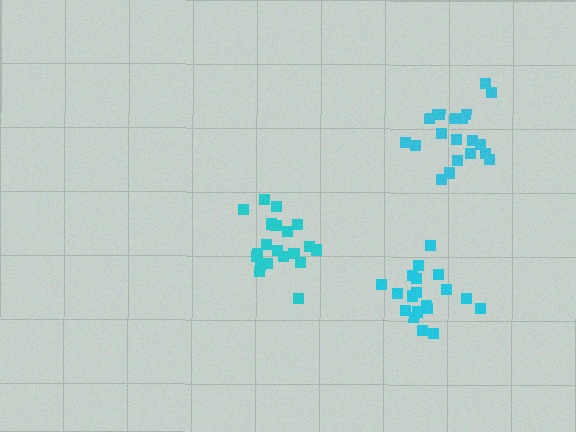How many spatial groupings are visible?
There are 3 spatial groupings.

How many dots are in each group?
Group 1: 20 dots, Group 2: 19 dots, Group 3: 20 dots (59 total).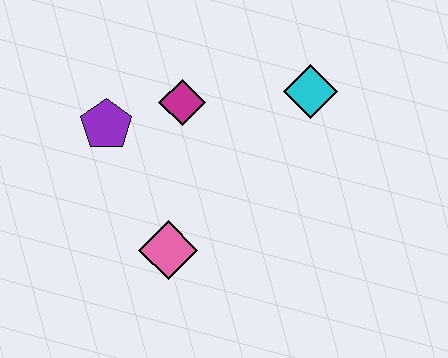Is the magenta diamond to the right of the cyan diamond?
No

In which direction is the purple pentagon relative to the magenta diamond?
The purple pentagon is to the left of the magenta diamond.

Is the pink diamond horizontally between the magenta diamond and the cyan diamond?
No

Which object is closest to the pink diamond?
The purple pentagon is closest to the pink diamond.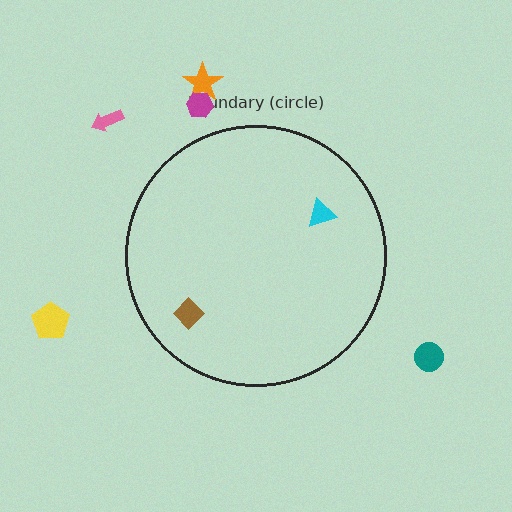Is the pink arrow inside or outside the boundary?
Outside.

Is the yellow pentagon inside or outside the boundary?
Outside.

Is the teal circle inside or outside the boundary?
Outside.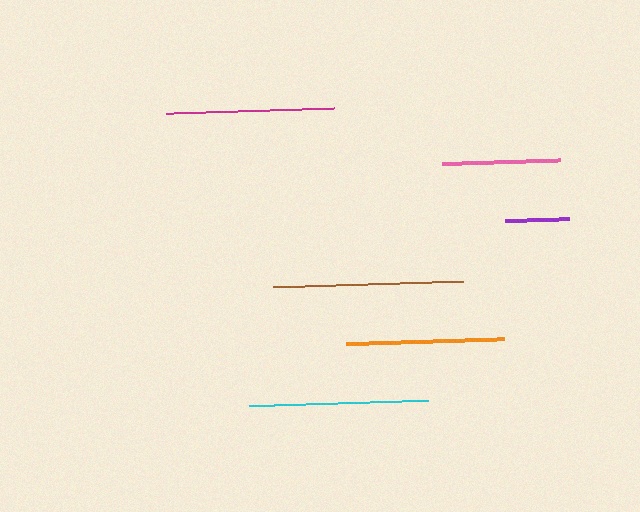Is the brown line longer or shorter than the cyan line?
The brown line is longer than the cyan line.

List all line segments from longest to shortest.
From longest to shortest: brown, cyan, magenta, orange, pink, purple.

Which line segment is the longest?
The brown line is the longest at approximately 190 pixels.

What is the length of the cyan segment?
The cyan segment is approximately 180 pixels long.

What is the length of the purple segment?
The purple segment is approximately 65 pixels long.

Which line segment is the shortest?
The purple line is the shortest at approximately 65 pixels.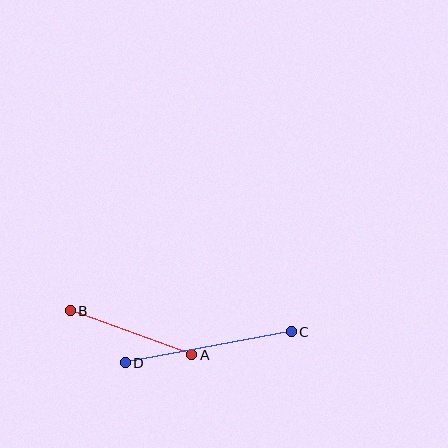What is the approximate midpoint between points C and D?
The midpoint is at approximately (208, 347) pixels.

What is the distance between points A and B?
The distance is approximately 129 pixels.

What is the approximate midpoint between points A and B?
The midpoint is at approximately (131, 333) pixels.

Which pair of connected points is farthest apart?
Points C and D are farthest apart.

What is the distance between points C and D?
The distance is approximately 169 pixels.